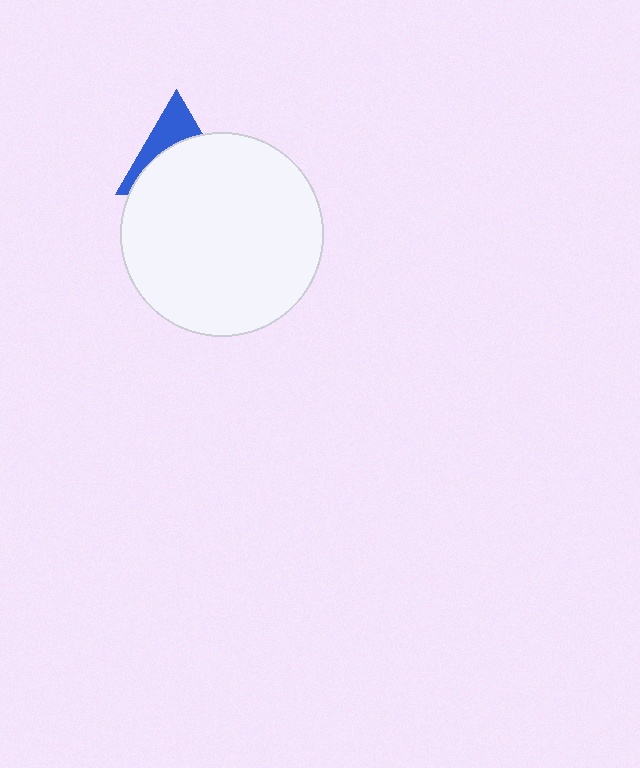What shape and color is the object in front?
The object in front is a white circle.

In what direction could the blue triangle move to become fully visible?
The blue triangle could move up. That would shift it out from behind the white circle entirely.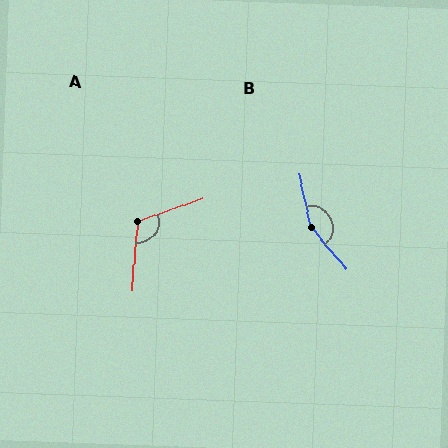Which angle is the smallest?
A, at approximately 115 degrees.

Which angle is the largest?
B, at approximately 152 degrees.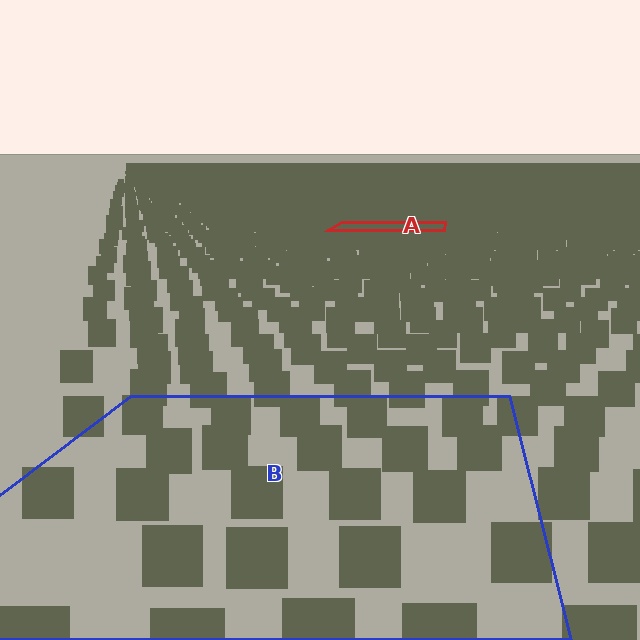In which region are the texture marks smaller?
The texture marks are smaller in region A, because it is farther away.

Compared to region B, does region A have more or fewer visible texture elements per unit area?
Region A has more texture elements per unit area — they are packed more densely because it is farther away.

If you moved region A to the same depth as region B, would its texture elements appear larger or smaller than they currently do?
They would appear larger. At a closer depth, the same texture elements are projected at a bigger on-screen size.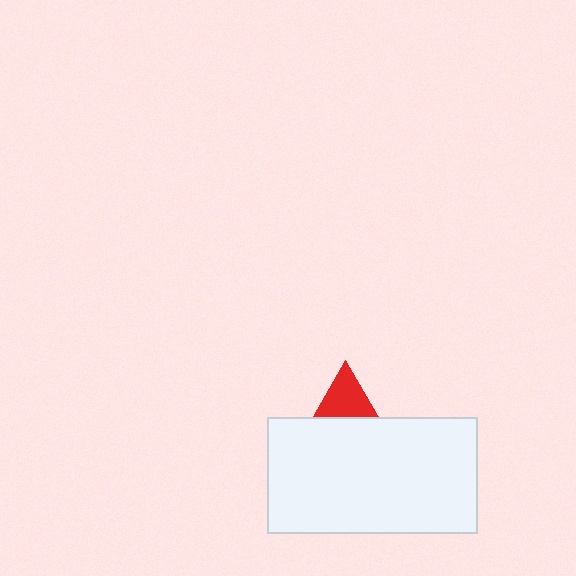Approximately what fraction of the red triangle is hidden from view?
Roughly 60% of the red triangle is hidden behind the white rectangle.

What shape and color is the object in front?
The object in front is a white rectangle.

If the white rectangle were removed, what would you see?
You would see the complete red triangle.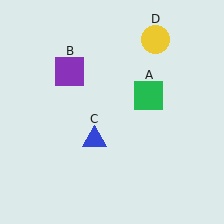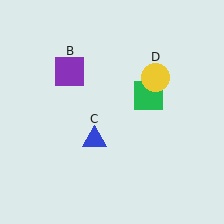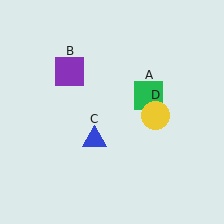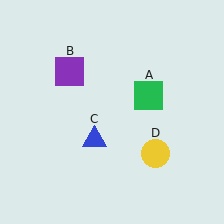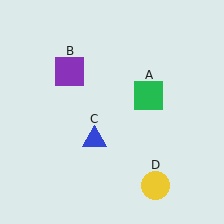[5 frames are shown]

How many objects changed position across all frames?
1 object changed position: yellow circle (object D).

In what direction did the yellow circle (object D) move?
The yellow circle (object D) moved down.